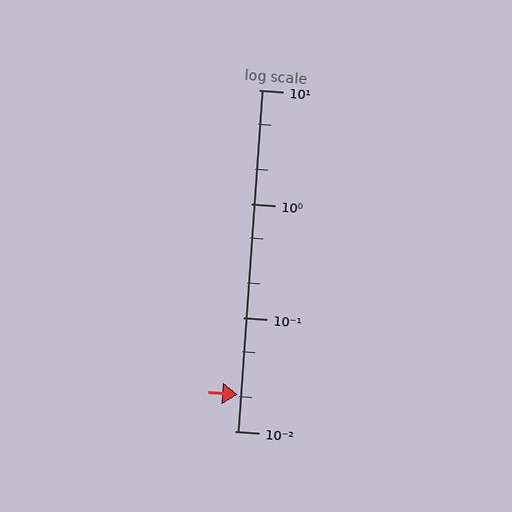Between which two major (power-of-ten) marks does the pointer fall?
The pointer is between 0.01 and 0.1.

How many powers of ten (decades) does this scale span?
The scale spans 3 decades, from 0.01 to 10.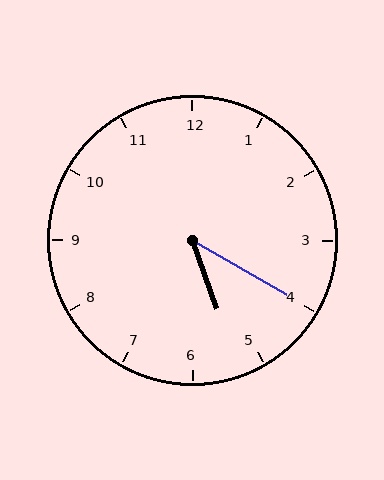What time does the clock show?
5:20.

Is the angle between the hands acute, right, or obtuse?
It is acute.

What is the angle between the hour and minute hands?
Approximately 40 degrees.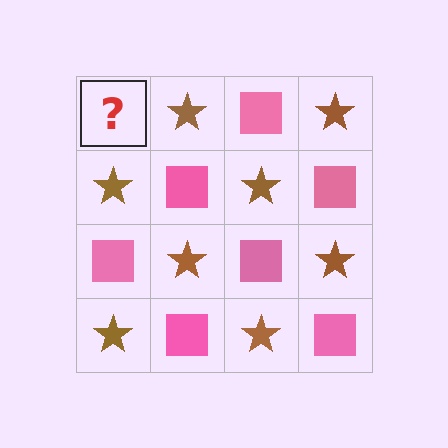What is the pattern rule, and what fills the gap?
The rule is that it alternates pink square and brown star in a checkerboard pattern. The gap should be filled with a pink square.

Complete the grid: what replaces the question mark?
The question mark should be replaced with a pink square.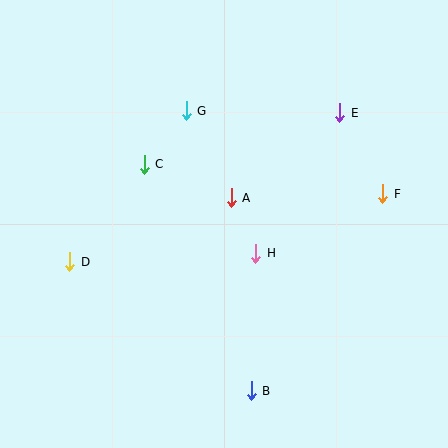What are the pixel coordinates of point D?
Point D is at (70, 262).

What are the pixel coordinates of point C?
Point C is at (144, 164).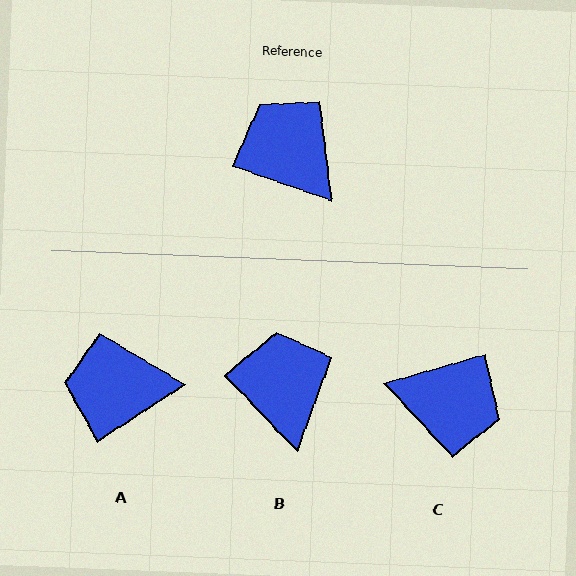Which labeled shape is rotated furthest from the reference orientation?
C, about 144 degrees away.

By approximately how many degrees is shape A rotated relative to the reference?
Approximately 52 degrees counter-clockwise.